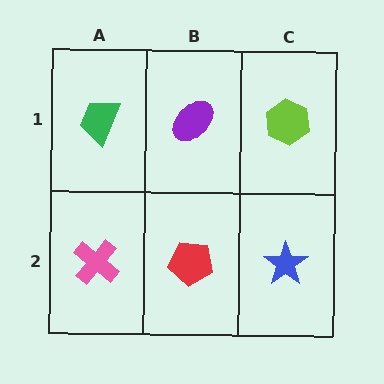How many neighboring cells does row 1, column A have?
2.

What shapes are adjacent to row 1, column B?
A red pentagon (row 2, column B), a green trapezoid (row 1, column A), a lime hexagon (row 1, column C).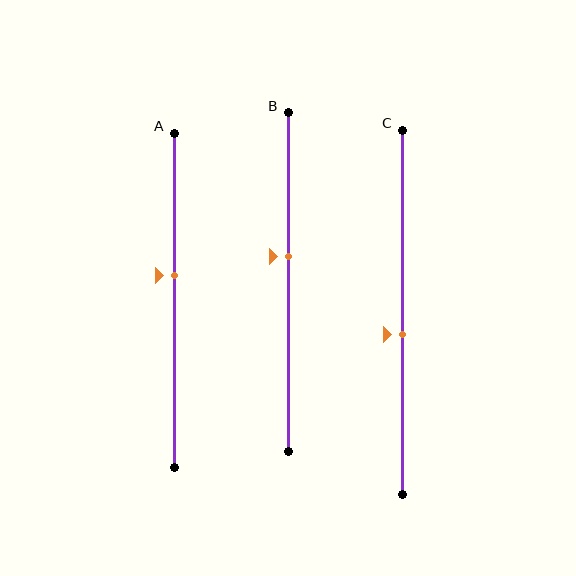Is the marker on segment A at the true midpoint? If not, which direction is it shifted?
No, the marker on segment A is shifted upward by about 7% of the segment length.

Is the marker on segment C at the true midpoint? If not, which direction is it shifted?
No, the marker on segment C is shifted downward by about 6% of the segment length.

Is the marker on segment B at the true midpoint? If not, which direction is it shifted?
No, the marker on segment B is shifted upward by about 8% of the segment length.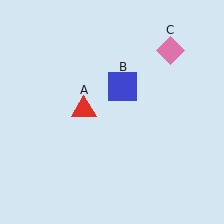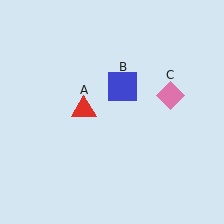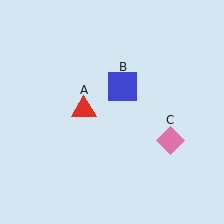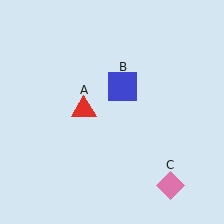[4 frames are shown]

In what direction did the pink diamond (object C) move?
The pink diamond (object C) moved down.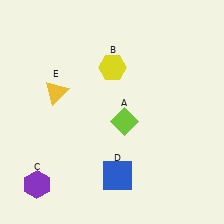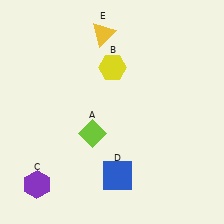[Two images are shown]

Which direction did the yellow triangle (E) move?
The yellow triangle (E) moved up.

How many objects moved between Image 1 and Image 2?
2 objects moved between the two images.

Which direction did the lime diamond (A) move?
The lime diamond (A) moved left.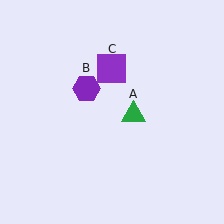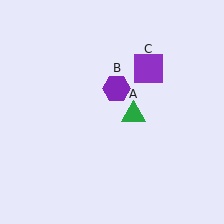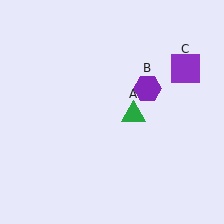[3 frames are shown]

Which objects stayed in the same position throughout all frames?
Green triangle (object A) remained stationary.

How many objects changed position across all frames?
2 objects changed position: purple hexagon (object B), purple square (object C).